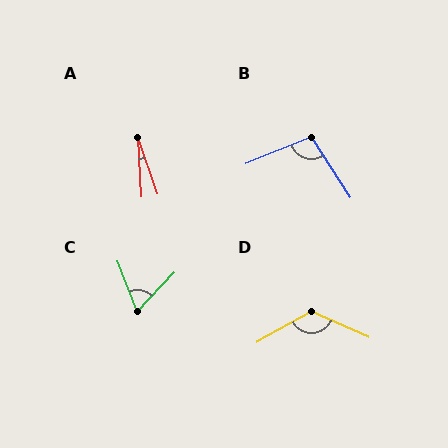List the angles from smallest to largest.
A (16°), C (64°), B (101°), D (127°).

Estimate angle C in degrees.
Approximately 64 degrees.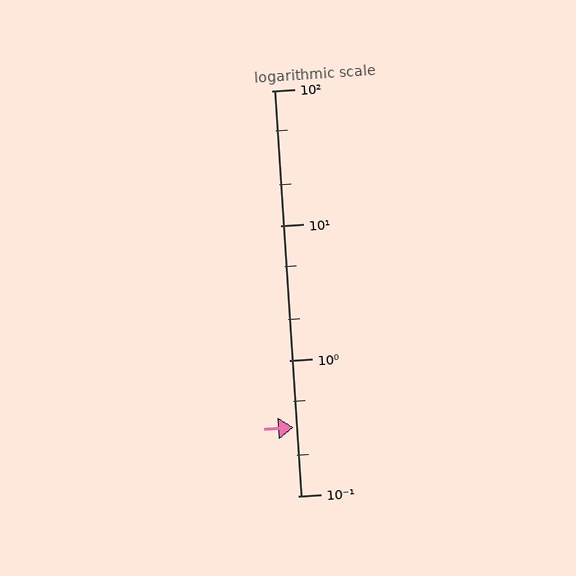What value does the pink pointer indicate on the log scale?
The pointer indicates approximately 0.32.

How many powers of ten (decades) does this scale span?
The scale spans 3 decades, from 0.1 to 100.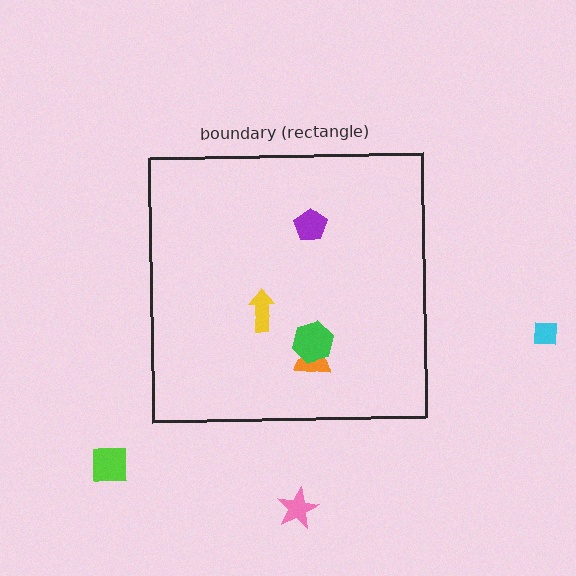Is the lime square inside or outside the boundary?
Outside.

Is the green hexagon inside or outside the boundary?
Inside.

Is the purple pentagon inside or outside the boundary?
Inside.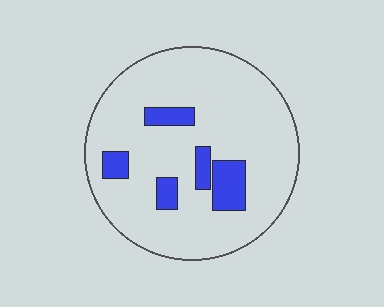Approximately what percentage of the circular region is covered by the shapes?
Approximately 15%.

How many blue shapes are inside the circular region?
5.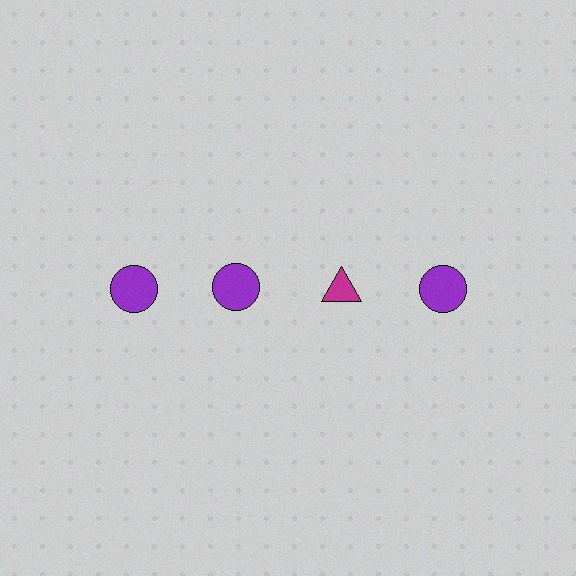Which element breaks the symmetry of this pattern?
The magenta triangle in the top row, center column breaks the symmetry. All other shapes are purple circles.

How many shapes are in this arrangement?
There are 4 shapes arranged in a grid pattern.